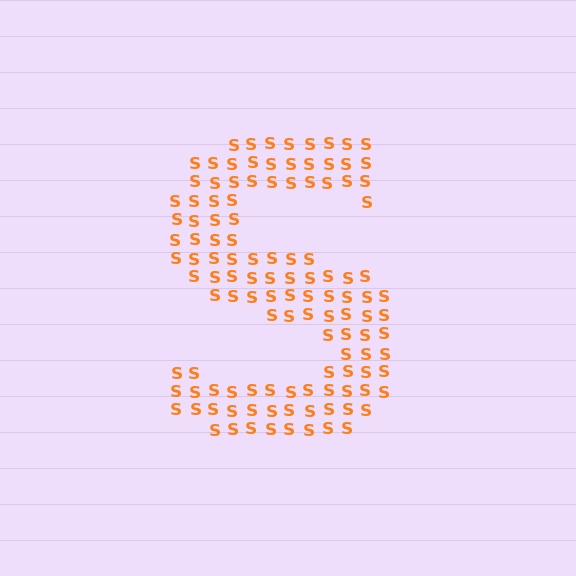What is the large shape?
The large shape is the letter S.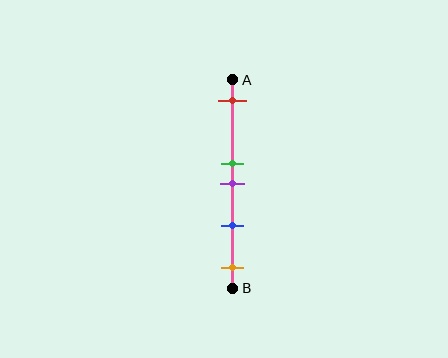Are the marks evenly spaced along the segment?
No, the marks are not evenly spaced.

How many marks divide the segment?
There are 5 marks dividing the segment.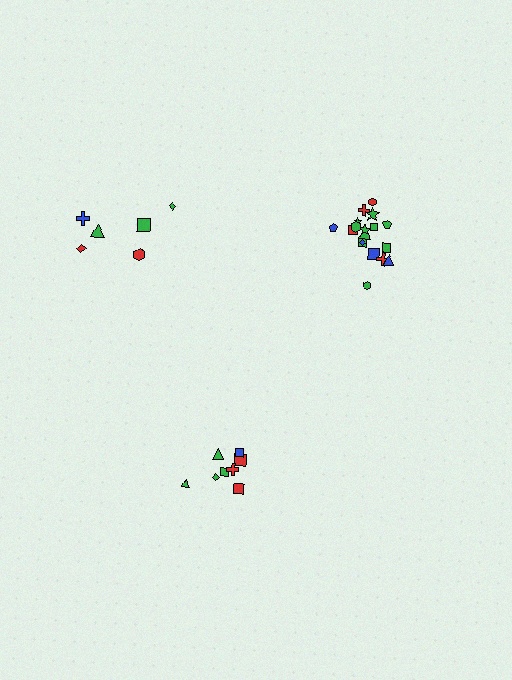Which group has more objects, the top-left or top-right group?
The top-right group.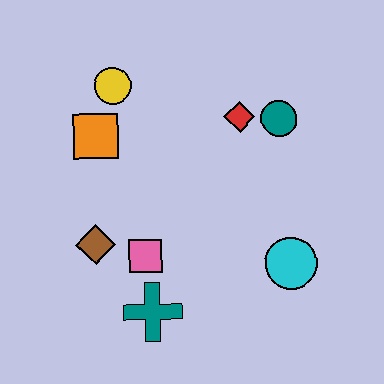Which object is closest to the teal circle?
The red diamond is closest to the teal circle.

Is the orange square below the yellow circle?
Yes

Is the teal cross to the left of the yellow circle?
No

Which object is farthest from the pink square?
The teal circle is farthest from the pink square.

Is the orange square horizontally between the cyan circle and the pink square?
No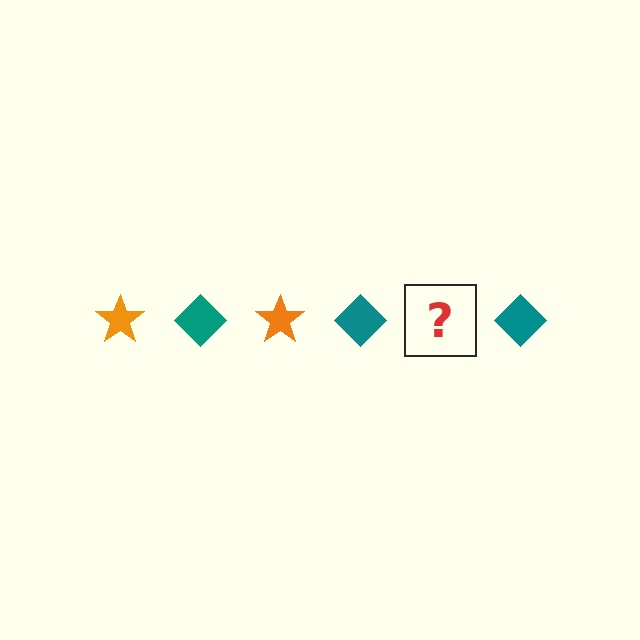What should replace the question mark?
The question mark should be replaced with an orange star.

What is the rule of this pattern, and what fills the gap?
The rule is that the pattern alternates between orange star and teal diamond. The gap should be filled with an orange star.